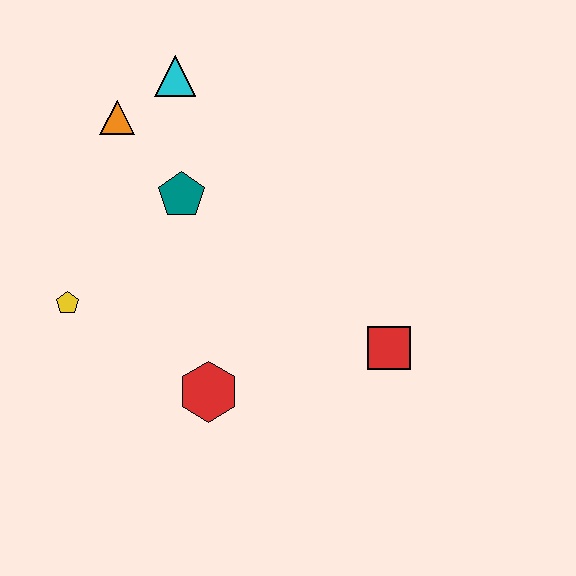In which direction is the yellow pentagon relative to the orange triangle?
The yellow pentagon is below the orange triangle.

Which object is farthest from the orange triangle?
The red square is farthest from the orange triangle.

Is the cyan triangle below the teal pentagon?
No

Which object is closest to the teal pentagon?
The orange triangle is closest to the teal pentagon.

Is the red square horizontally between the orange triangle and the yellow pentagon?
No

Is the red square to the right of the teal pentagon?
Yes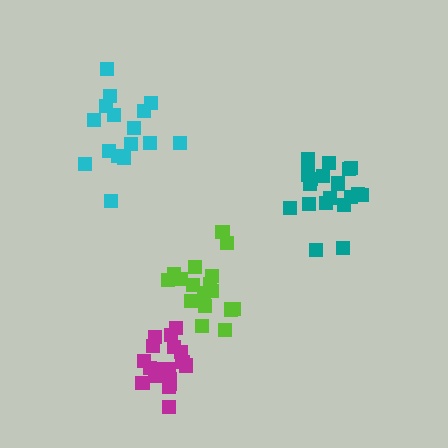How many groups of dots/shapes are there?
There are 4 groups.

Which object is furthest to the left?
The cyan cluster is leftmost.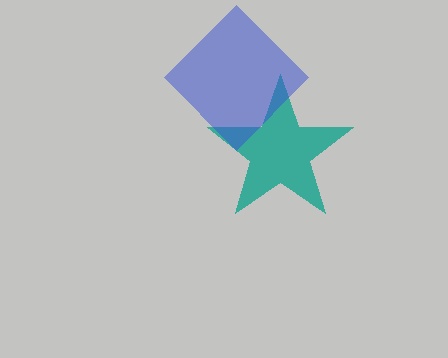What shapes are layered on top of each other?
The layered shapes are: a teal star, a blue diamond.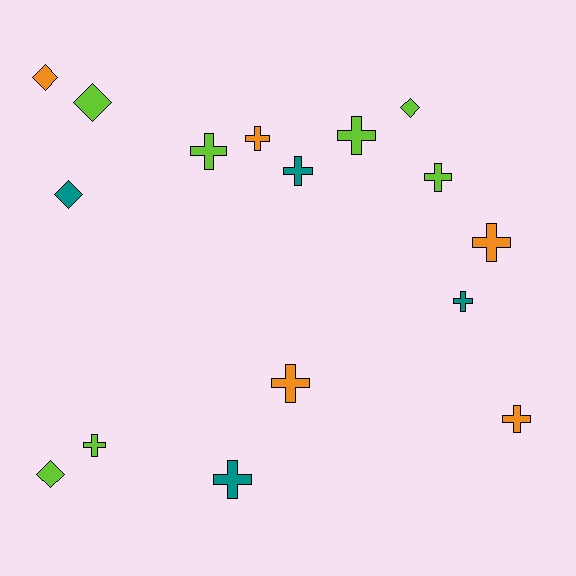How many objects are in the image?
There are 16 objects.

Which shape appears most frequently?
Cross, with 11 objects.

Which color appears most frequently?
Lime, with 7 objects.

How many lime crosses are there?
There are 4 lime crosses.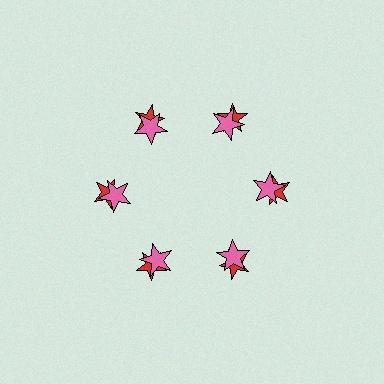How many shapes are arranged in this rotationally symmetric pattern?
There are 12 shapes, arranged in 6 groups of 2.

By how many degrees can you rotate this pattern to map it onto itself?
The pattern maps onto itself every 60 degrees of rotation.